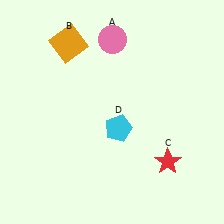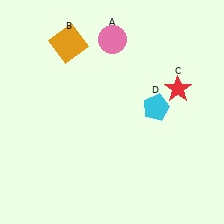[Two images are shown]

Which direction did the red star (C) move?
The red star (C) moved up.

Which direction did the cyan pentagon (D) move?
The cyan pentagon (D) moved right.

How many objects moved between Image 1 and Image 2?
2 objects moved between the two images.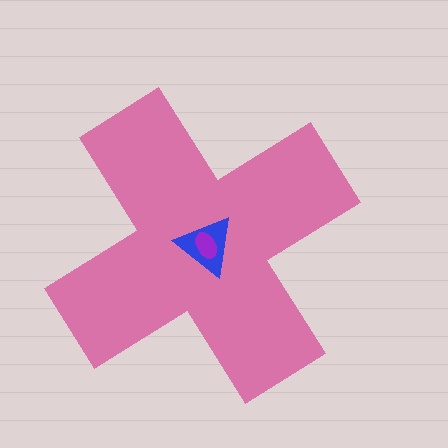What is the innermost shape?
The purple ellipse.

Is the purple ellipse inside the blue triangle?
Yes.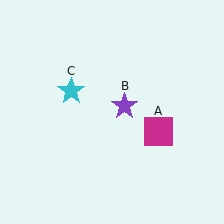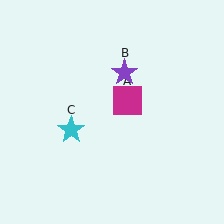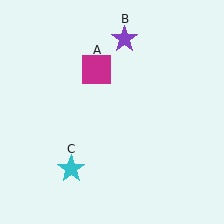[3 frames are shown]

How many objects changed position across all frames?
3 objects changed position: magenta square (object A), purple star (object B), cyan star (object C).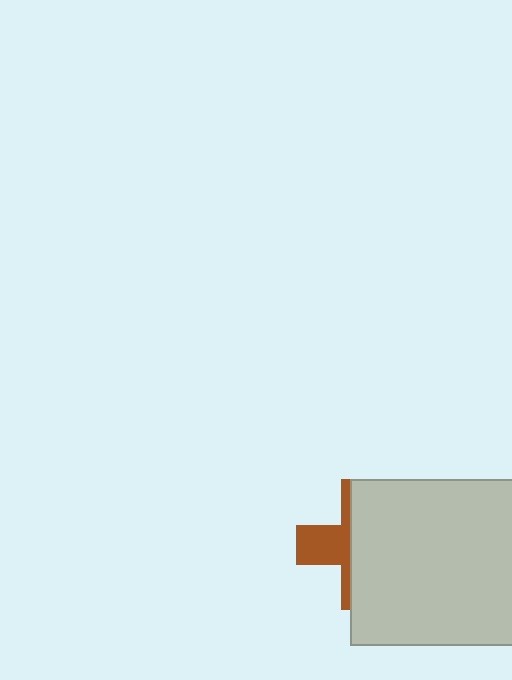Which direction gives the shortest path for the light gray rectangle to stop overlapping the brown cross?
Moving right gives the shortest separation.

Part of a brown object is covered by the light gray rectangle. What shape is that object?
It is a cross.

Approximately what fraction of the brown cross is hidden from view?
Roughly 68% of the brown cross is hidden behind the light gray rectangle.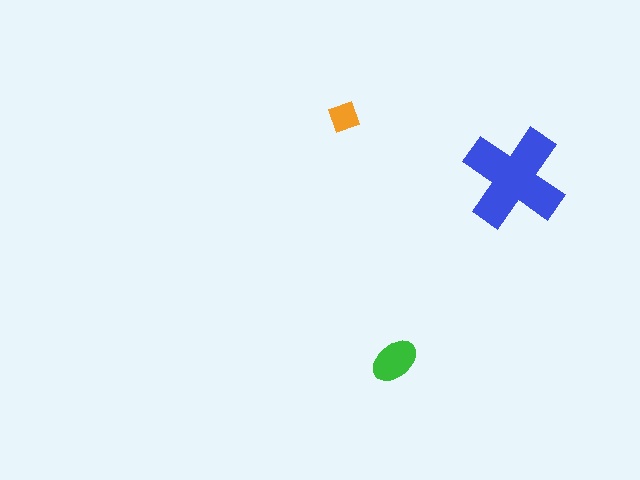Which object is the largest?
The blue cross.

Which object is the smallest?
The orange diamond.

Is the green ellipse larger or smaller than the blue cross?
Smaller.